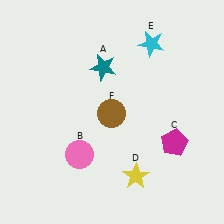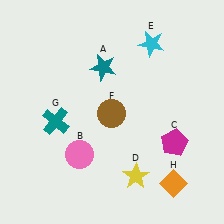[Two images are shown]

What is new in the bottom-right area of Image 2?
An orange diamond (H) was added in the bottom-right area of Image 2.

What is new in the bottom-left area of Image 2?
A teal cross (G) was added in the bottom-left area of Image 2.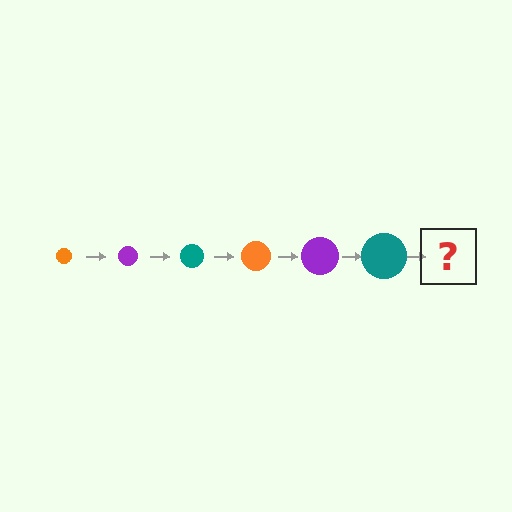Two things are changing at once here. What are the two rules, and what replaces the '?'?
The two rules are that the circle grows larger each step and the color cycles through orange, purple, and teal. The '?' should be an orange circle, larger than the previous one.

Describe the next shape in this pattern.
It should be an orange circle, larger than the previous one.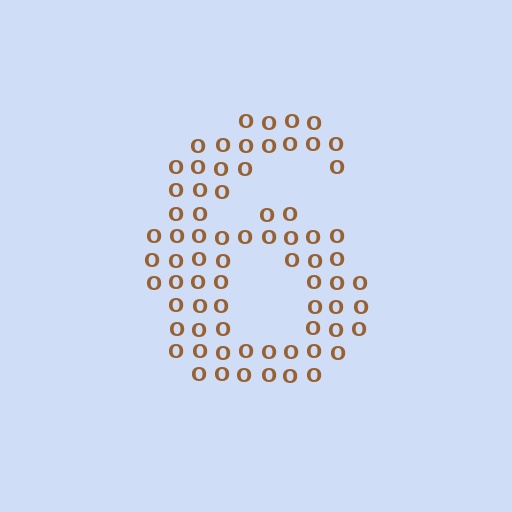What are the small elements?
The small elements are letter O's.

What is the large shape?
The large shape is the digit 6.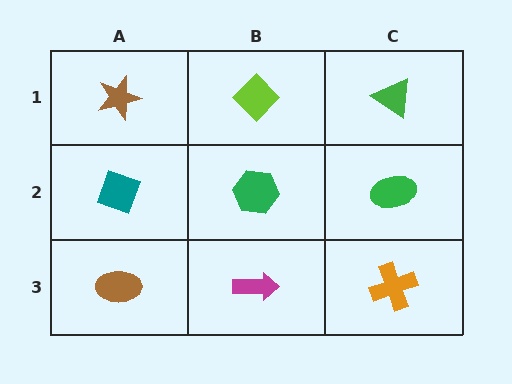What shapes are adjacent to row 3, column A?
A teal diamond (row 2, column A), a magenta arrow (row 3, column B).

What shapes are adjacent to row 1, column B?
A green hexagon (row 2, column B), a brown star (row 1, column A), a green triangle (row 1, column C).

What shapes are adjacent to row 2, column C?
A green triangle (row 1, column C), an orange cross (row 3, column C), a green hexagon (row 2, column B).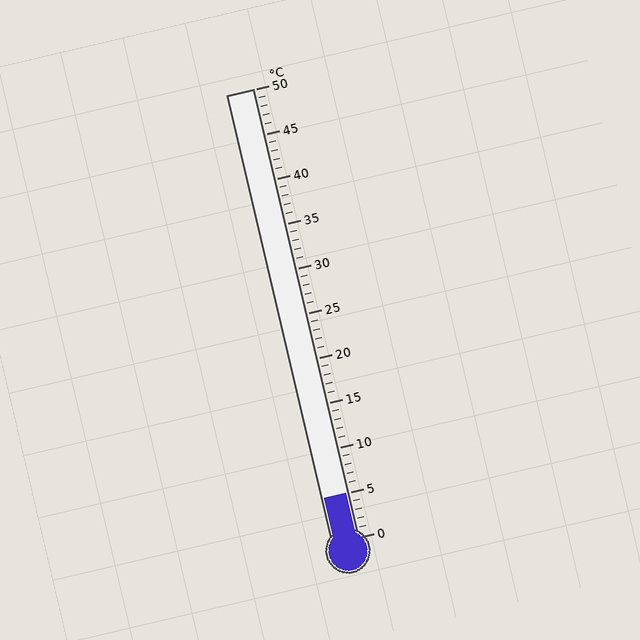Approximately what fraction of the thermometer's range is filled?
The thermometer is filled to approximately 10% of its range.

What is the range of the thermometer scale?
The thermometer scale ranges from 0°C to 50°C.